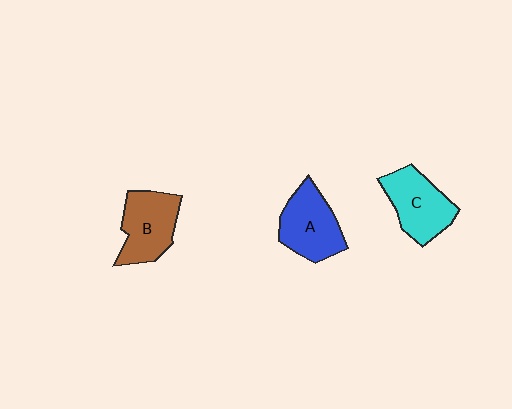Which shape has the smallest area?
Shape B (brown).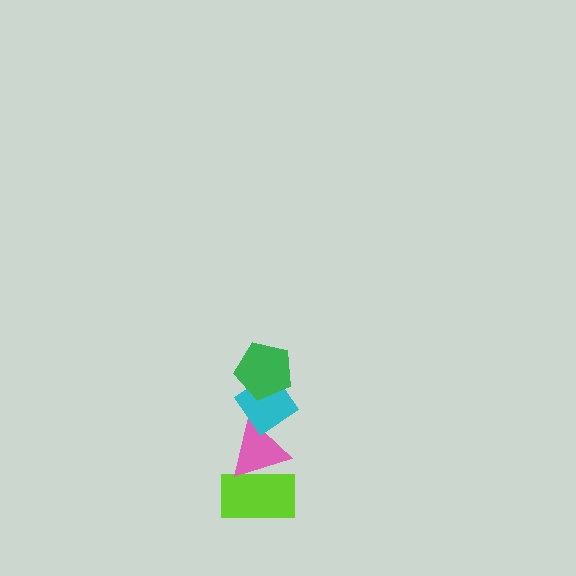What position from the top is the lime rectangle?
The lime rectangle is 4th from the top.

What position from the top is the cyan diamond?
The cyan diamond is 2nd from the top.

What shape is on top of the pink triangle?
The cyan diamond is on top of the pink triangle.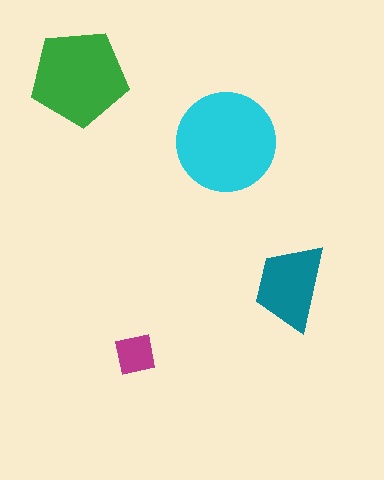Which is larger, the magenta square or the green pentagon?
The green pentagon.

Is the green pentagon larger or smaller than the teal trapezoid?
Larger.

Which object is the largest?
The cyan circle.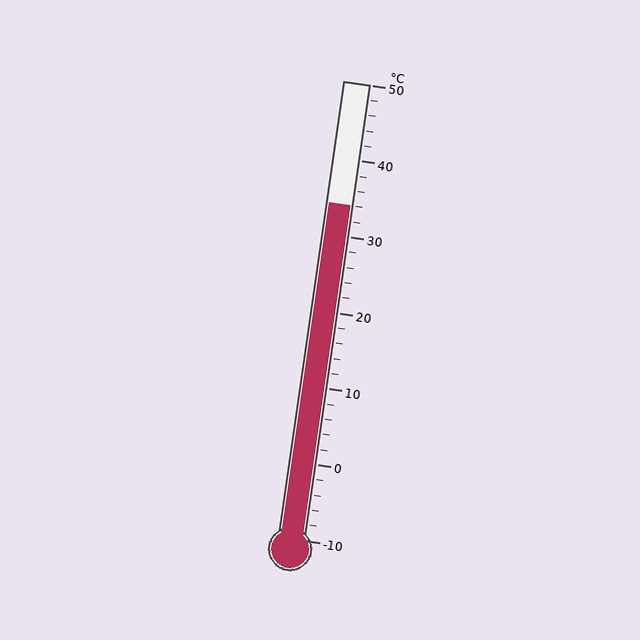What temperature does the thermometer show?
The thermometer shows approximately 34°C.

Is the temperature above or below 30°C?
The temperature is above 30°C.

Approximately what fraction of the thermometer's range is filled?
The thermometer is filled to approximately 75% of its range.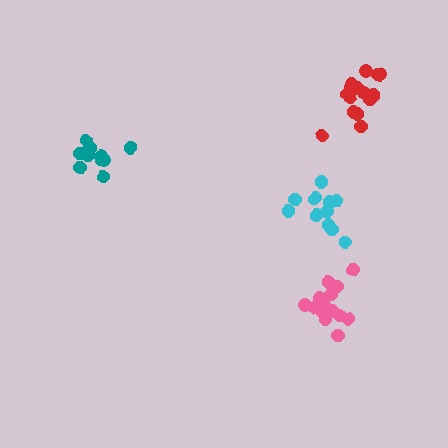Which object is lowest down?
The pink cluster is bottommost.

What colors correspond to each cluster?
The clusters are colored: cyan, teal, red, pink.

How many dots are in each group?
Group 1: 12 dots, Group 2: 11 dots, Group 3: 15 dots, Group 4: 16 dots (54 total).